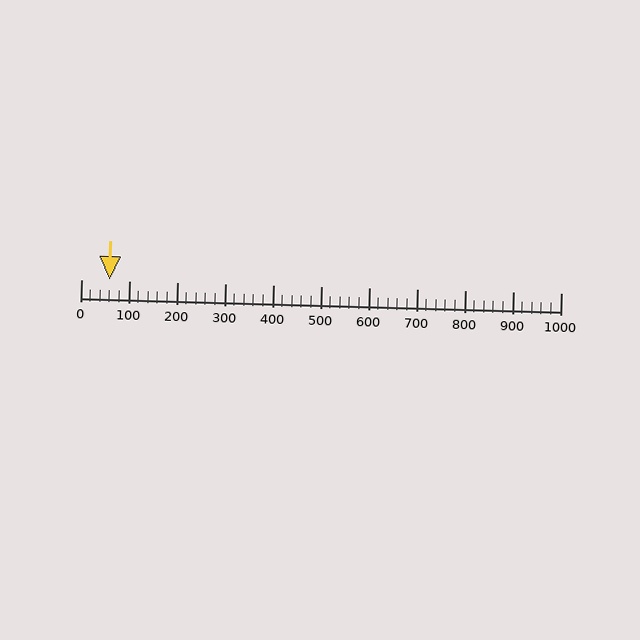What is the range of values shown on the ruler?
The ruler shows values from 0 to 1000.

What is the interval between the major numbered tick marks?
The major tick marks are spaced 100 units apart.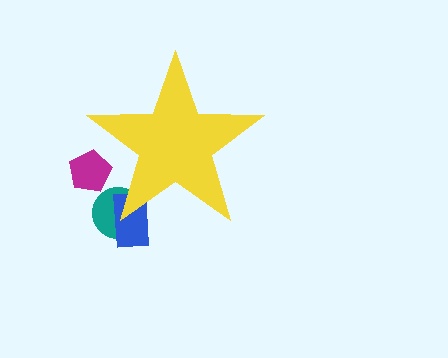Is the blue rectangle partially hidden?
Yes, the blue rectangle is partially hidden behind the yellow star.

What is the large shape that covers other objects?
A yellow star.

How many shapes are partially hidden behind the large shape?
3 shapes are partially hidden.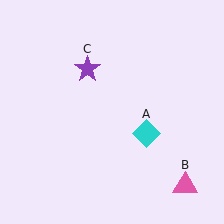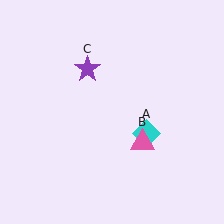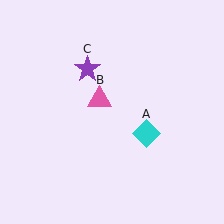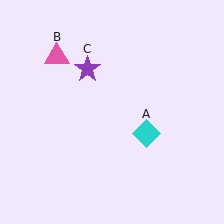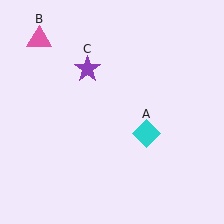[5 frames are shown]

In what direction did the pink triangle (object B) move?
The pink triangle (object B) moved up and to the left.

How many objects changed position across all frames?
1 object changed position: pink triangle (object B).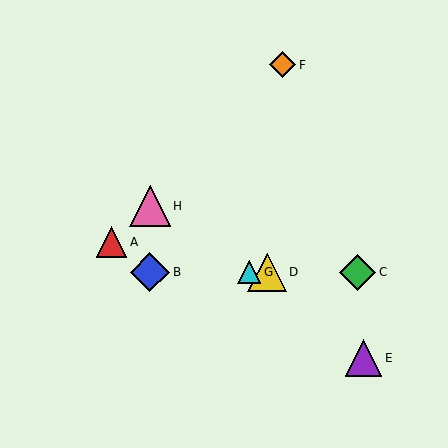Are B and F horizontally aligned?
No, B is at y≈272 and F is at y≈65.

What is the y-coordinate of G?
Object G is at y≈272.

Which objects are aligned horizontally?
Objects B, C, D, G are aligned horizontally.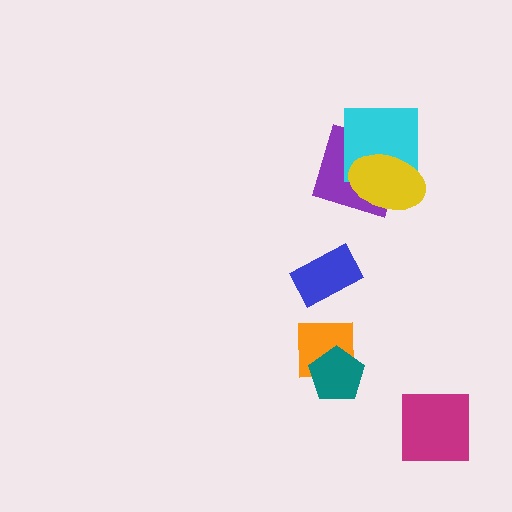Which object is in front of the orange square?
The teal pentagon is in front of the orange square.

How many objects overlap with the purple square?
2 objects overlap with the purple square.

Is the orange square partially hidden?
Yes, it is partially covered by another shape.